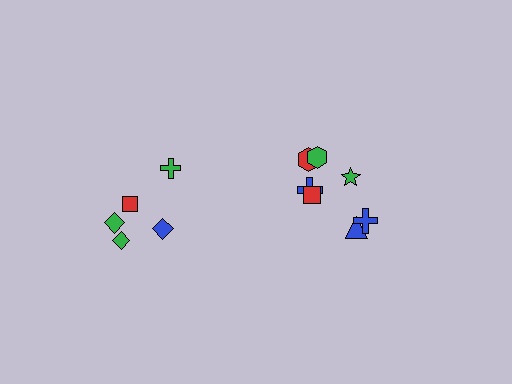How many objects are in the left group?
There are 5 objects.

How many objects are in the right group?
There are 7 objects.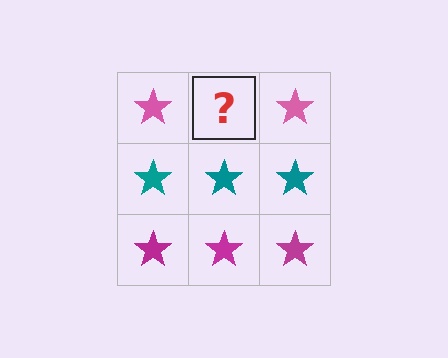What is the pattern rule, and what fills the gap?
The rule is that each row has a consistent color. The gap should be filled with a pink star.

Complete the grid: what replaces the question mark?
The question mark should be replaced with a pink star.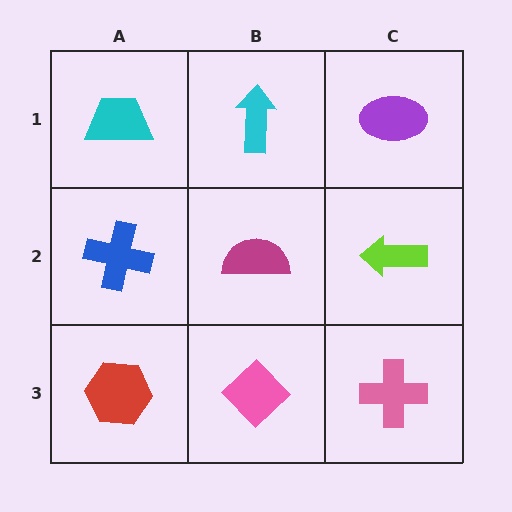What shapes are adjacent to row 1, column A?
A blue cross (row 2, column A), a cyan arrow (row 1, column B).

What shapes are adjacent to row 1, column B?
A magenta semicircle (row 2, column B), a cyan trapezoid (row 1, column A), a purple ellipse (row 1, column C).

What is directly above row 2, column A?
A cyan trapezoid.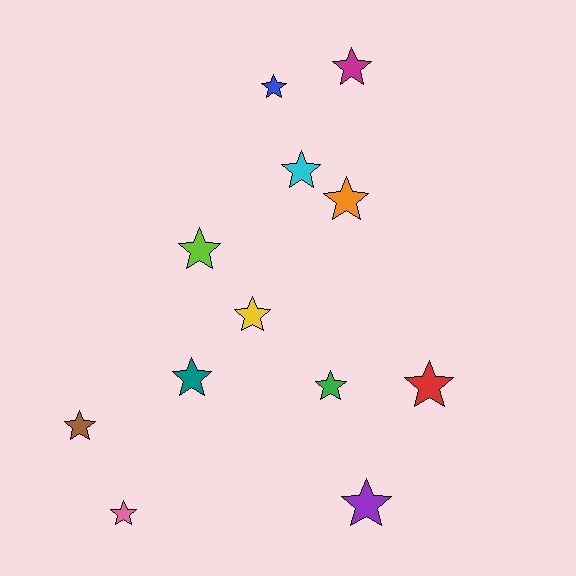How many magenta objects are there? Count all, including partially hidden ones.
There is 1 magenta object.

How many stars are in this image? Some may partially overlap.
There are 12 stars.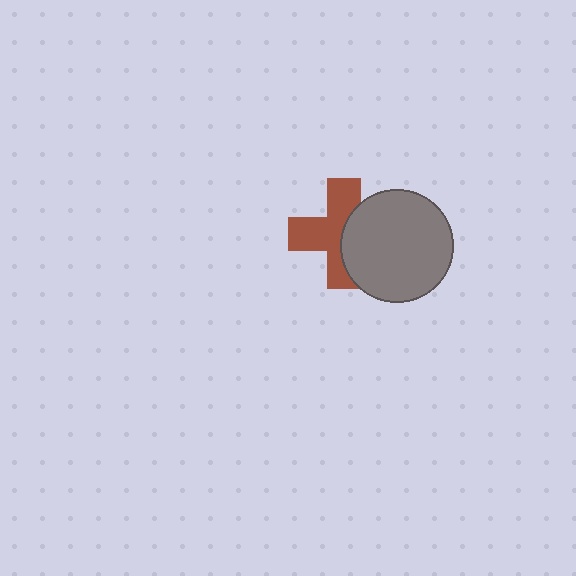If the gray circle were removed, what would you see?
You would see the complete brown cross.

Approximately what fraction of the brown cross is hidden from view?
Roughly 41% of the brown cross is hidden behind the gray circle.